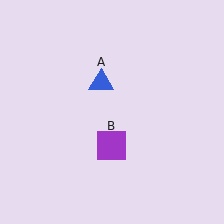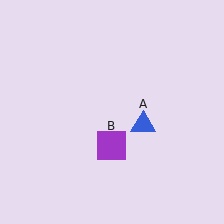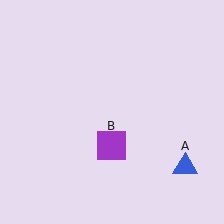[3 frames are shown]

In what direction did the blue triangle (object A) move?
The blue triangle (object A) moved down and to the right.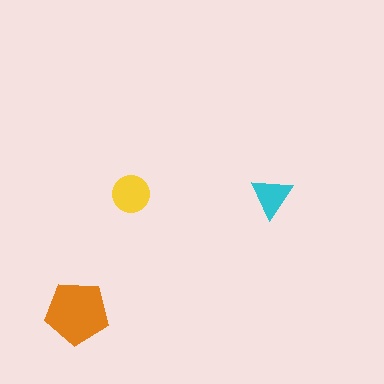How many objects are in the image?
There are 3 objects in the image.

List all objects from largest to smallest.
The orange pentagon, the yellow circle, the cyan triangle.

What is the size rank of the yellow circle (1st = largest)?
2nd.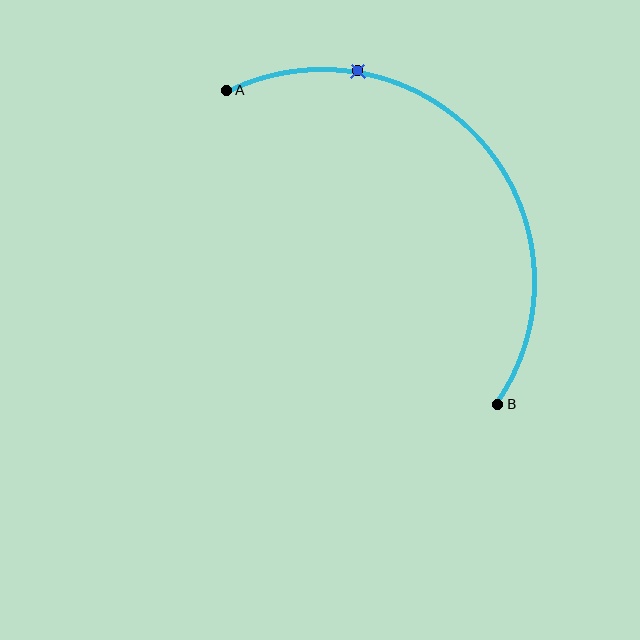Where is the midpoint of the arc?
The arc midpoint is the point on the curve farthest from the straight line joining A and B. It sits above and to the right of that line.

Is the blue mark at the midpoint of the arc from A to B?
No. The blue mark lies on the arc but is closer to endpoint A. The arc midpoint would be at the point on the curve equidistant along the arc from both A and B.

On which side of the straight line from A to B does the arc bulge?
The arc bulges above and to the right of the straight line connecting A and B.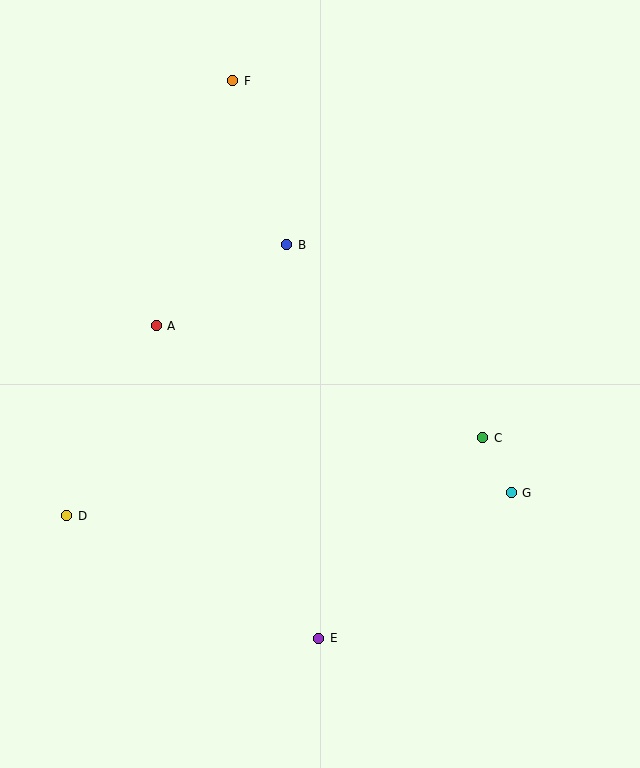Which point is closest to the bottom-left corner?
Point D is closest to the bottom-left corner.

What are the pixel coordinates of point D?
Point D is at (67, 516).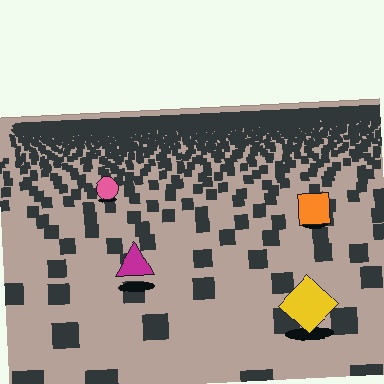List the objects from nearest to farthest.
From nearest to farthest: the yellow diamond, the magenta triangle, the orange square, the pink circle.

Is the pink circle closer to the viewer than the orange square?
No. The orange square is closer — you can tell from the texture gradient: the ground texture is coarser near it.